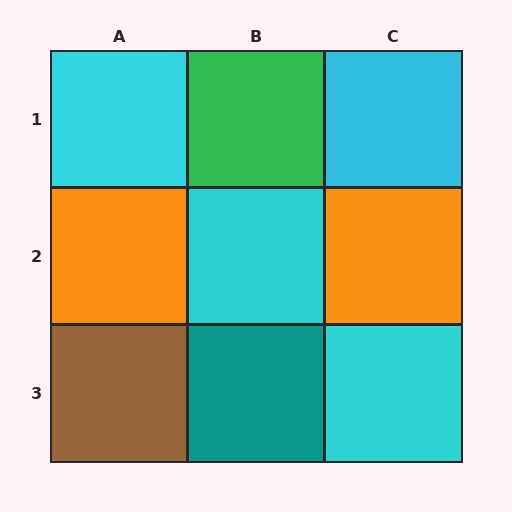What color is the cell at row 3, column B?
Teal.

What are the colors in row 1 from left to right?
Cyan, green, cyan.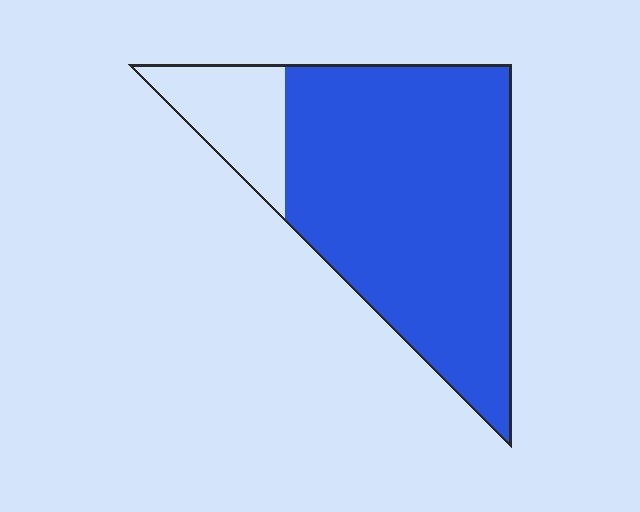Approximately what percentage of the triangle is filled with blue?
Approximately 85%.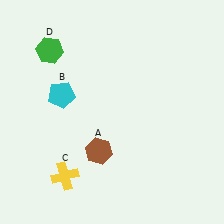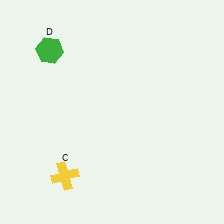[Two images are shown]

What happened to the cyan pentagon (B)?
The cyan pentagon (B) was removed in Image 2. It was in the top-left area of Image 1.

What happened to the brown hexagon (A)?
The brown hexagon (A) was removed in Image 2. It was in the bottom-left area of Image 1.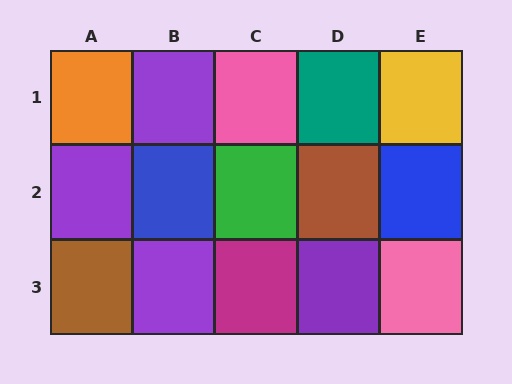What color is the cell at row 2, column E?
Blue.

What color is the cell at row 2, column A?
Purple.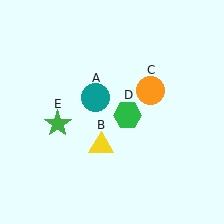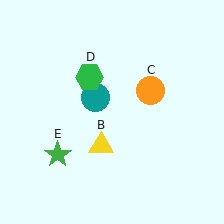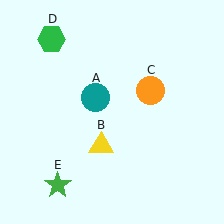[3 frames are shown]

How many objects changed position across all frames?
2 objects changed position: green hexagon (object D), green star (object E).